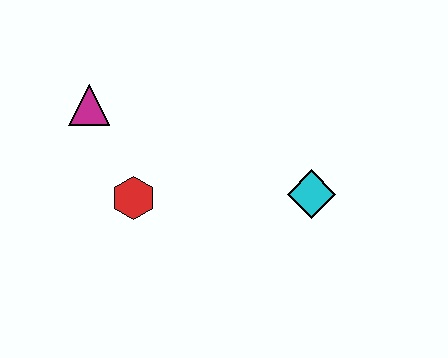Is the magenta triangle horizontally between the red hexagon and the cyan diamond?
No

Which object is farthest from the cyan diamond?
The magenta triangle is farthest from the cyan diamond.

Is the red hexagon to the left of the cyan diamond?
Yes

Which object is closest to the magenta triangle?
The red hexagon is closest to the magenta triangle.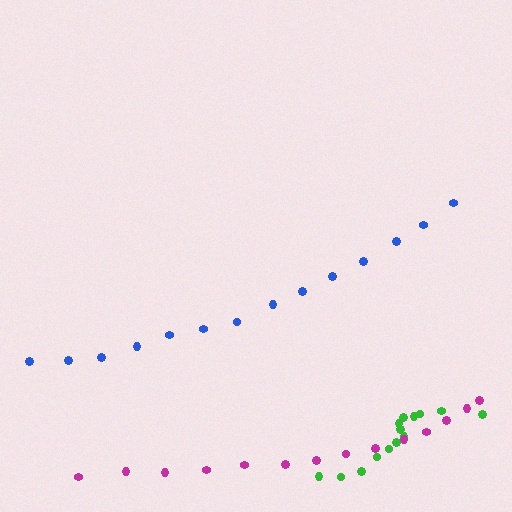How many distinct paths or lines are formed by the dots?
There are 3 distinct paths.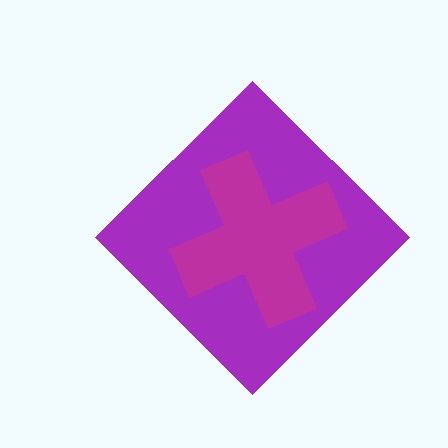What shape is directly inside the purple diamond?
The magenta cross.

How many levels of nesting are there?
2.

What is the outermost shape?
The purple diamond.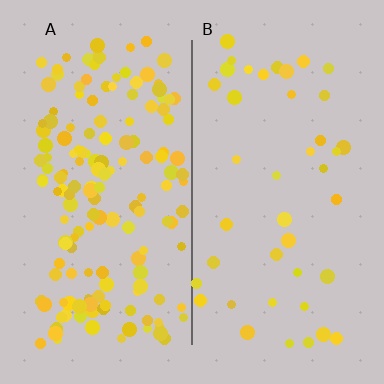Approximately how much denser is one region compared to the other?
Approximately 3.6× — region A over region B.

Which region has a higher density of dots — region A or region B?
A (the left).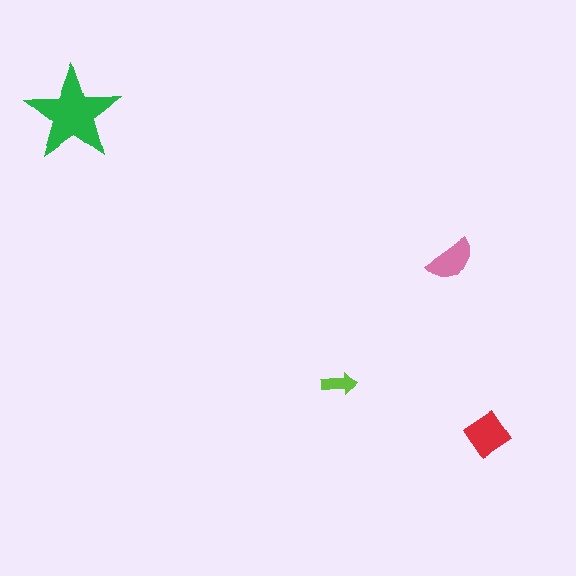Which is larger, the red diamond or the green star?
The green star.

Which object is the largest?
The green star.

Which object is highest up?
The green star is topmost.